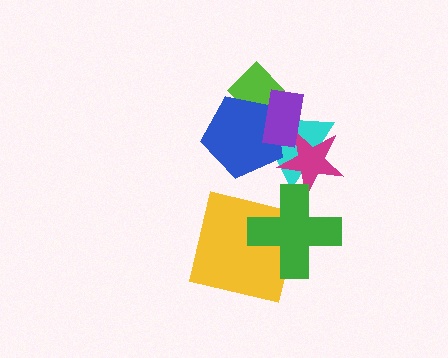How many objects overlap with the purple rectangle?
4 objects overlap with the purple rectangle.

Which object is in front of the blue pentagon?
The purple rectangle is in front of the blue pentagon.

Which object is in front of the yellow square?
The green cross is in front of the yellow square.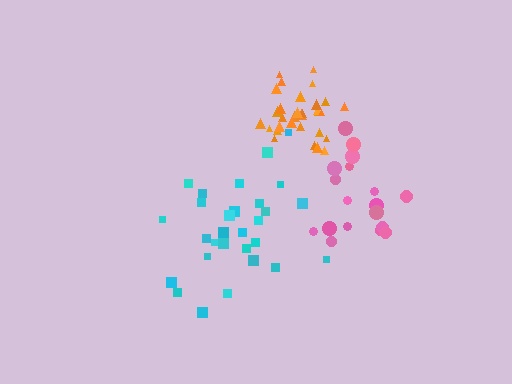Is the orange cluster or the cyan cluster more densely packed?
Orange.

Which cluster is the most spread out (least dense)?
Pink.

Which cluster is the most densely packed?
Orange.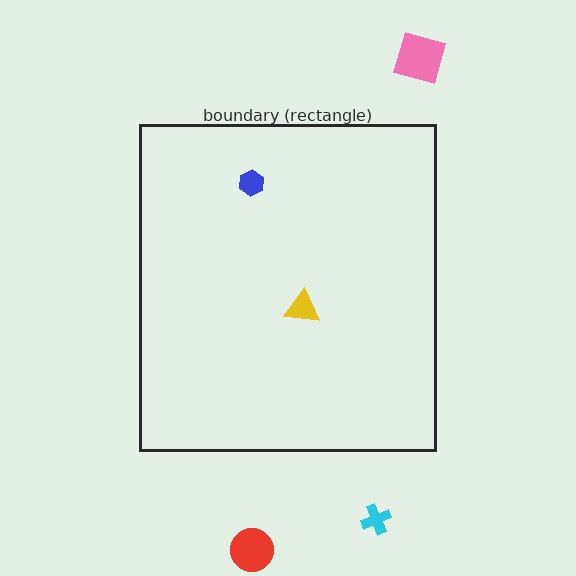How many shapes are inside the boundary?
2 inside, 3 outside.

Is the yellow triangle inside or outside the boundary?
Inside.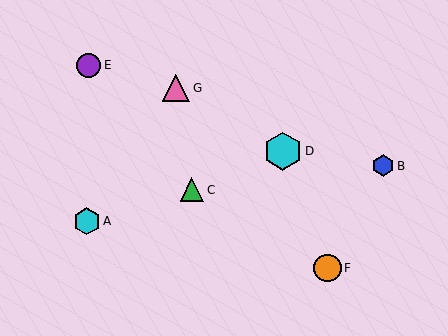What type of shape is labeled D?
Shape D is a cyan hexagon.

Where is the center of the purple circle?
The center of the purple circle is at (88, 65).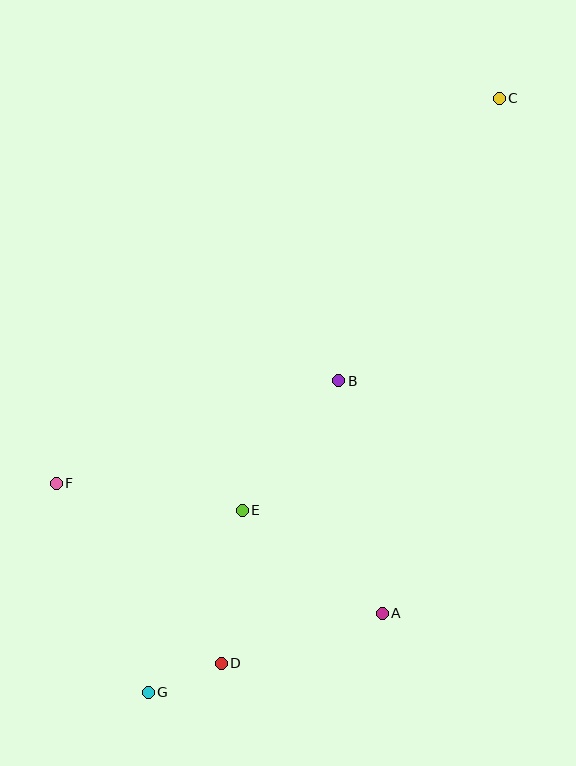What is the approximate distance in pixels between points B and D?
The distance between B and D is approximately 306 pixels.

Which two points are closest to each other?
Points D and G are closest to each other.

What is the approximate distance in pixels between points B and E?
The distance between B and E is approximately 161 pixels.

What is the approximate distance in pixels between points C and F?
The distance between C and F is approximately 587 pixels.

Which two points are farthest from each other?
Points C and G are farthest from each other.